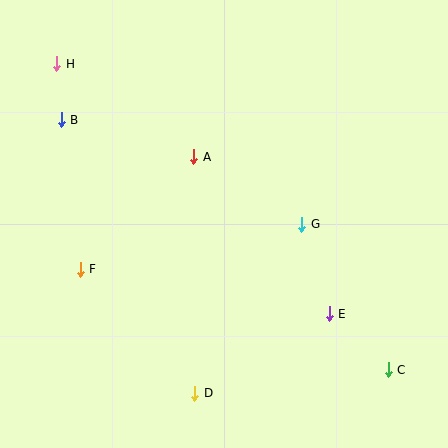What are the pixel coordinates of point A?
Point A is at (194, 157).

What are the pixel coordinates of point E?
Point E is at (329, 314).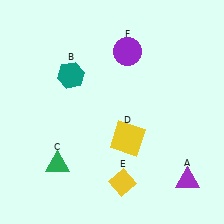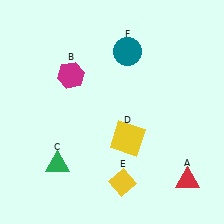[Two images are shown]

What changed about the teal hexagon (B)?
In Image 1, B is teal. In Image 2, it changed to magenta.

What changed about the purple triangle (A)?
In Image 1, A is purple. In Image 2, it changed to red.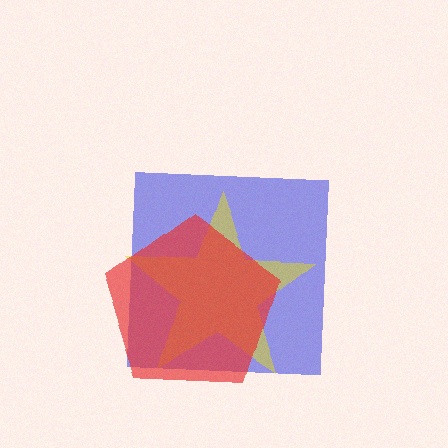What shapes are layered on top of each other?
The layered shapes are: a blue square, a yellow star, a red pentagon.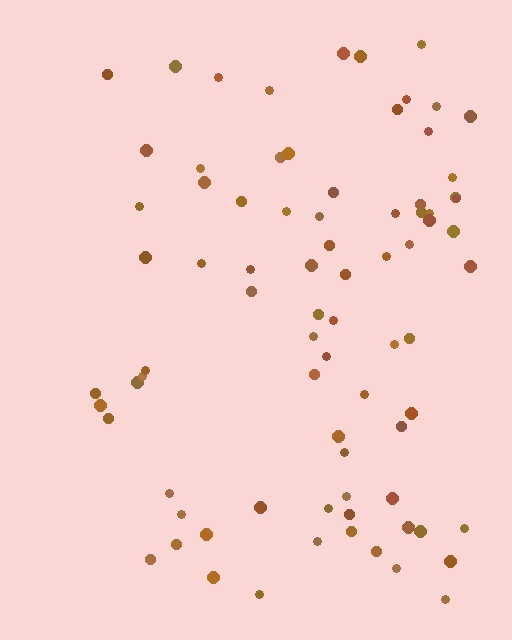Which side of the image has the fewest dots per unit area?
The left.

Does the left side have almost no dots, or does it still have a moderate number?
Still a moderate number, just noticeably fewer than the right.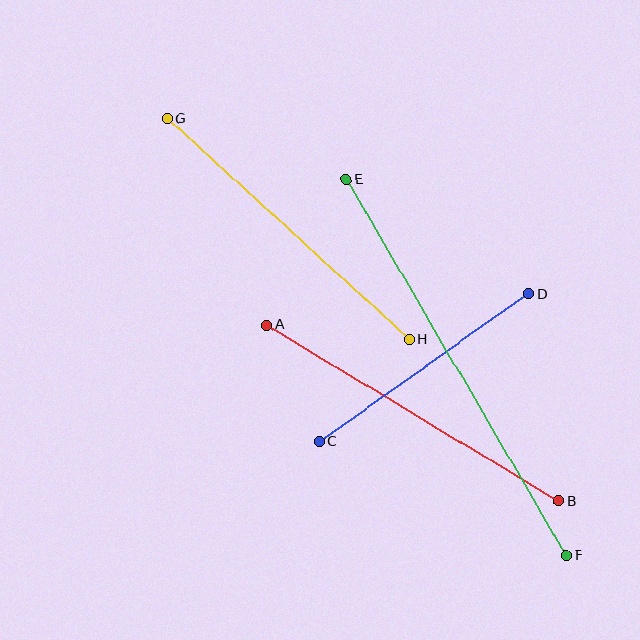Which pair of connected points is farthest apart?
Points E and F are farthest apart.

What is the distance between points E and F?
The distance is approximately 436 pixels.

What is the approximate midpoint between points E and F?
The midpoint is at approximately (456, 367) pixels.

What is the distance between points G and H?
The distance is approximately 328 pixels.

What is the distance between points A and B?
The distance is approximately 341 pixels.